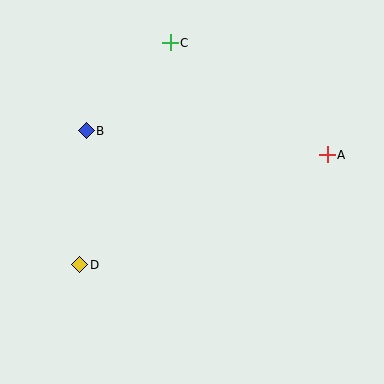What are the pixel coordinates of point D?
Point D is at (80, 265).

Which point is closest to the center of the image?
Point B at (86, 131) is closest to the center.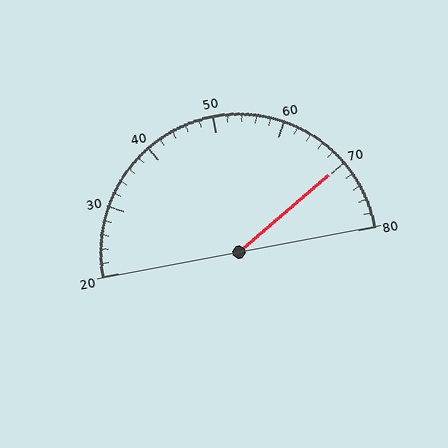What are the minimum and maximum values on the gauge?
The gauge ranges from 20 to 80.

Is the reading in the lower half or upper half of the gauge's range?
The reading is in the upper half of the range (20 to 80).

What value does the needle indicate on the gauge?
The needle indicates approximately 70.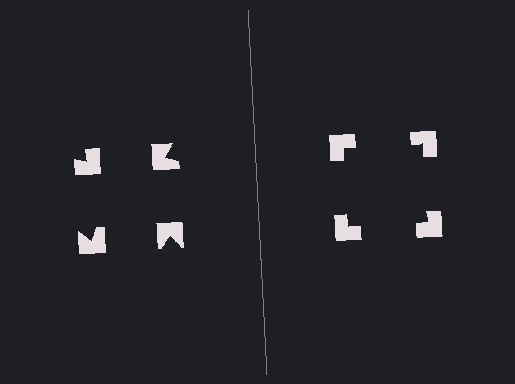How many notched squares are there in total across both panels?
8 — 4 on each side.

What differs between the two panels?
The notched squares are positioned identically on both sides; only the wedge orientations differ. On the right they align to a square; on the left they are misaligned.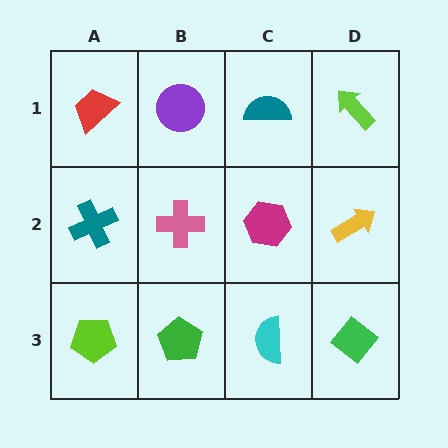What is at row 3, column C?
A cyan semicircle.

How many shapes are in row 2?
4 shapes.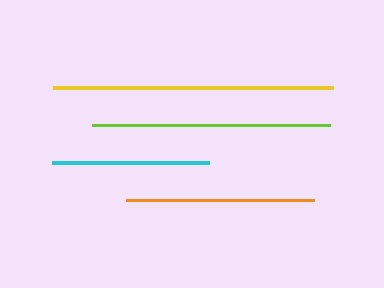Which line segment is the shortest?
The cyan line is the shortest at approximately 157 pixels.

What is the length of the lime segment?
The lime segment is approximately 238 pixels long.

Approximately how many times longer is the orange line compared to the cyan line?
The orange line is approximately 1.2 times the length of the cyan line.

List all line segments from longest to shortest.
From longest to shortest: yellow, lime, orange, cyan.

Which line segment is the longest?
The yellow line is the longest at approximately 280 pixels.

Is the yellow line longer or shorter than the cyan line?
The yellow line is longer than the cyan line.